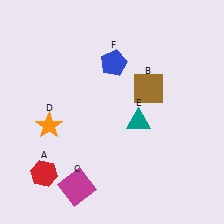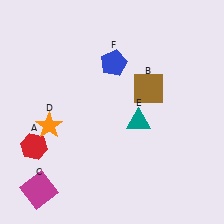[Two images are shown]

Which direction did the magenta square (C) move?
The magenta square (C) moved left.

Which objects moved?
The objects that moved are: the red hexagon (A), the magenta square (C).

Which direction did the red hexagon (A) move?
The red hexagon (A) moved up.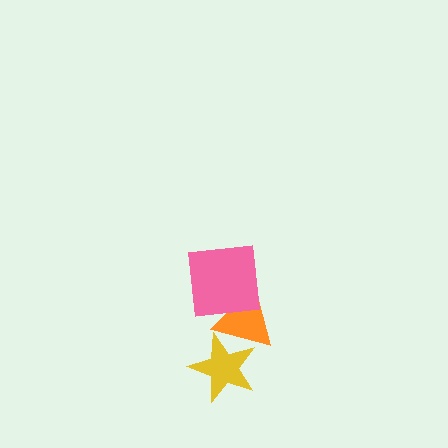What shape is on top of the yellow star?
The orange triangle is on top of the yellow star.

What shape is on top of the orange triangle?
The pink square is on top of the orange triangle.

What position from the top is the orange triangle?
The orange triangle is 2nd from the top.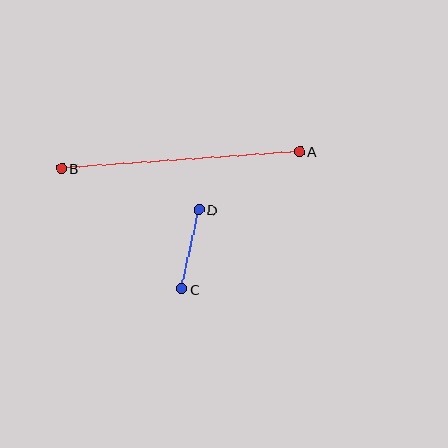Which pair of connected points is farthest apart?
Points A and B are farthest apart.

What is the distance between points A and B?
The distance is approximately 239 pixels.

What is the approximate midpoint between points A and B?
The midpoint is at approximately (180, 160) pixels.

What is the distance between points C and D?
The distance is approximately 81 pixels.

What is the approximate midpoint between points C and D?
The midpoint is at approximately (190, 249) pixels.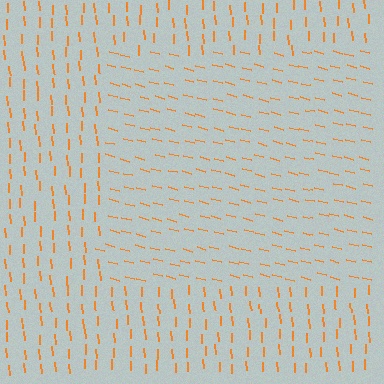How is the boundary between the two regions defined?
The boundary is defined purely by a change in line orientation (approximately 73 degrees difference). All lines are the same color and thickness.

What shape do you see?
I see a rectangle.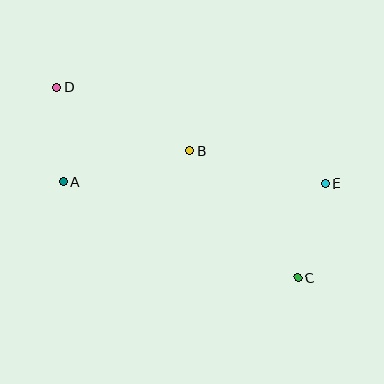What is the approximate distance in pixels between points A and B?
The distance between A and B is approximately 131 pixels.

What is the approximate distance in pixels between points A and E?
The distance between A and E is approximately 262 pixels.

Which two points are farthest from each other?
Points C and D are farthest from each other.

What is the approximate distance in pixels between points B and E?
The distance between B and E is approximately 139 pixels.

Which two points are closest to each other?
Points A and D are closest to each other.